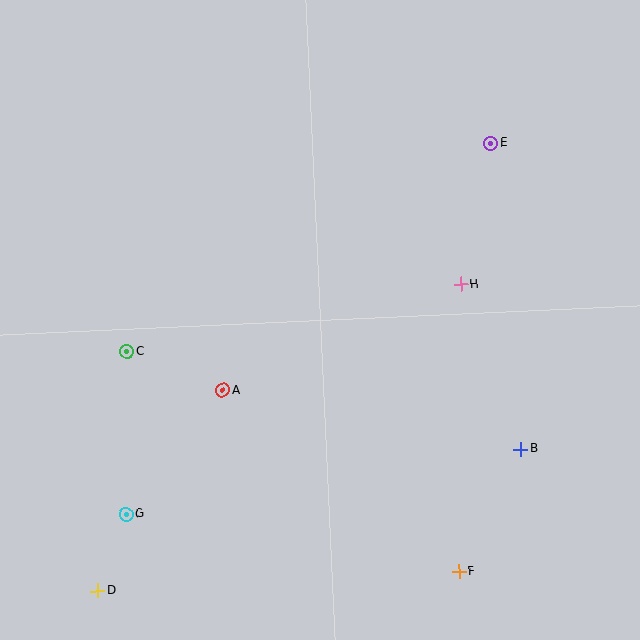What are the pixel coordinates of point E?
Point E is at (491, 143).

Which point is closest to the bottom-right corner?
Point F is closest to the bottom-right corner.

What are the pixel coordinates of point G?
Point G is at (126, 514).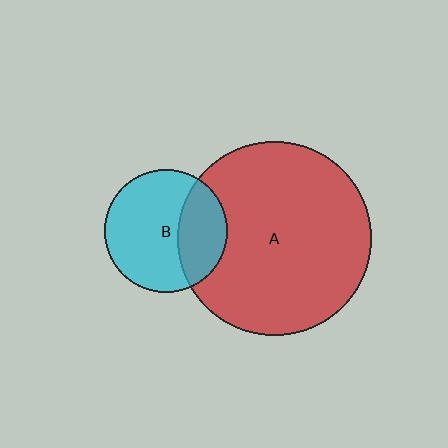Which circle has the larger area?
Circle A (red).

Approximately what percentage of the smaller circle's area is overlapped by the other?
Approximately 30%.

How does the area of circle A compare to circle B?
Approximately 2.5 times.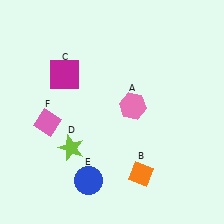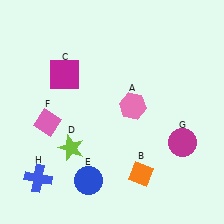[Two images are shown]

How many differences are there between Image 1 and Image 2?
There are 2 differences between the two images.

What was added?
A magenta circle (G), a blue cross (H) were added in Image 2.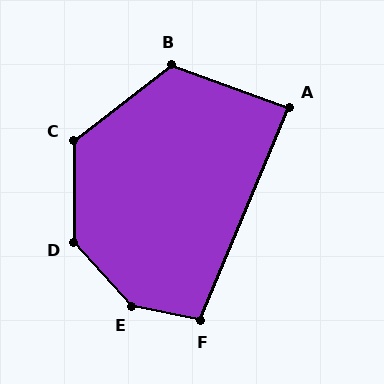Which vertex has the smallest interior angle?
A, at approximately 87 degrees.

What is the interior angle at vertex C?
Approximately 128 degrees (obtuse).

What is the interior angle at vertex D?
Approximately 137 degrees (obtuse).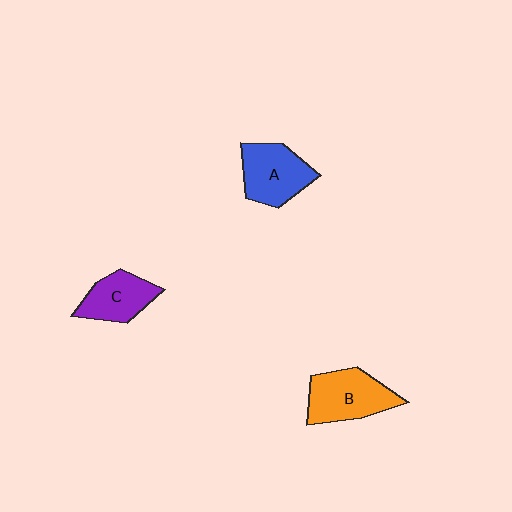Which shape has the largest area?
Shape B (orange).